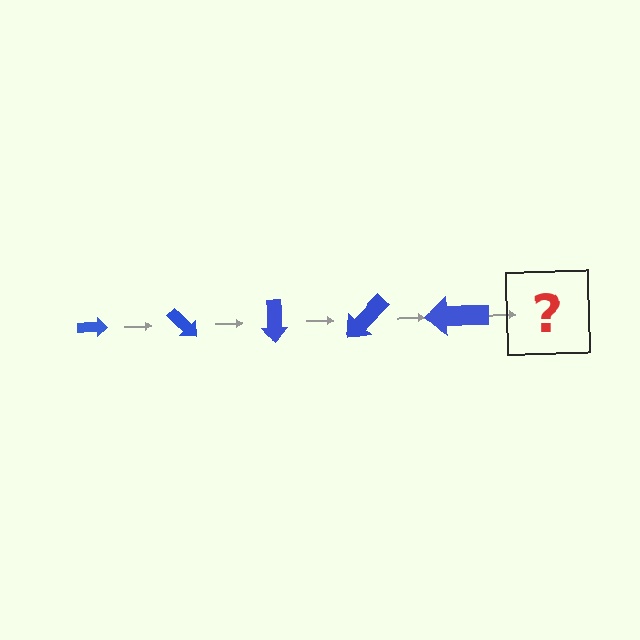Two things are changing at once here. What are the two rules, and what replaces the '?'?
The two rules are that the arrow grows larger each step and it rotates 45 degrees each step. The '?' should be an arrow, larger than the previous one and rotated 225 degrees from the start.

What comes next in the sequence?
The next element should be an arrow, larger than the previous one and rotated 225 degrees from the start.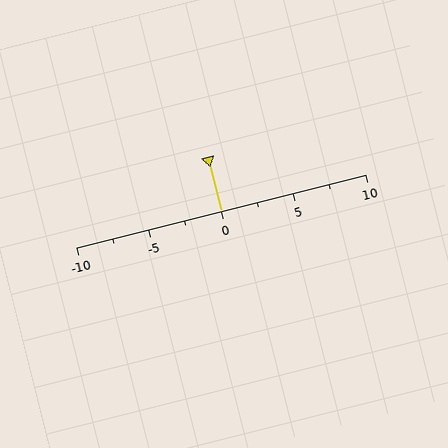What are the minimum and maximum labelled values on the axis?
The axis runs from -10 to 10.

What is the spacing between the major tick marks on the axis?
The major ticks are spaced 5 apart.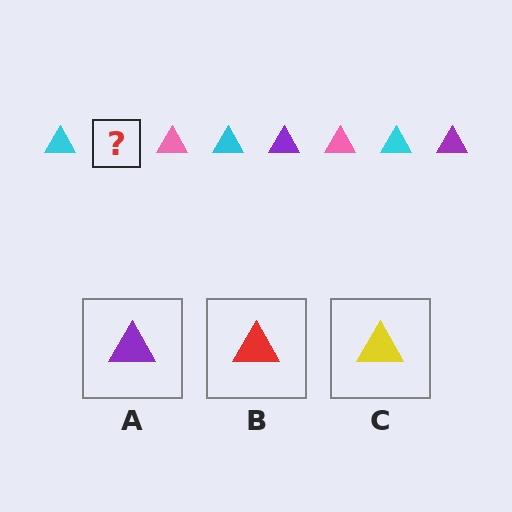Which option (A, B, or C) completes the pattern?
A.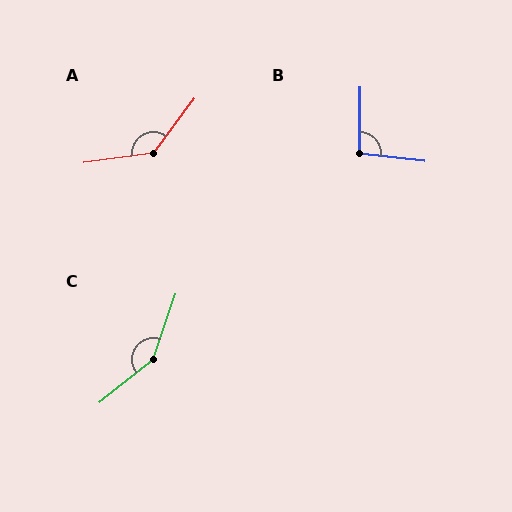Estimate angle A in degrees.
Approximately 135 degrees.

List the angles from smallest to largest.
B (96°), A (135°), C (147°).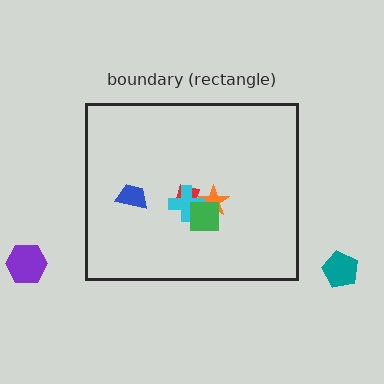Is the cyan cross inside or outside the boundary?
Inside.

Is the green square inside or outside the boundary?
Inside.